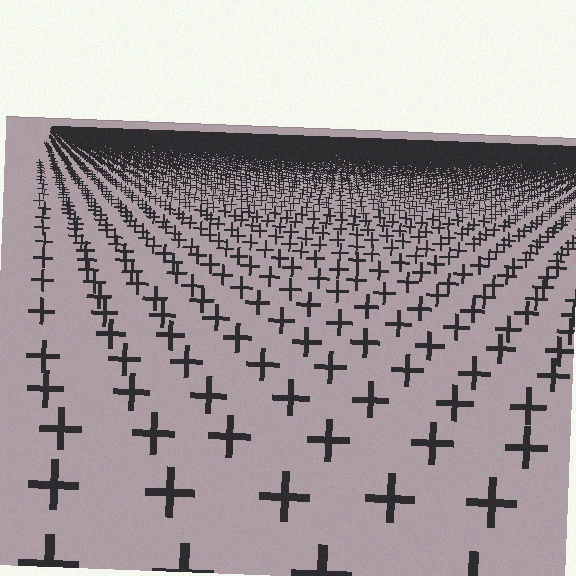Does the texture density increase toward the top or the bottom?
Density increases toward the top.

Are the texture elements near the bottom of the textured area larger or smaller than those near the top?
Larger. Near the bottom, elements are closer to the viewer and appear at a bigger on-screen size.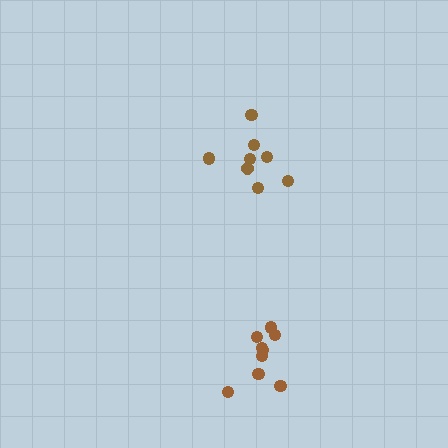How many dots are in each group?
Group 1: 9 dots, Group 2: 8 dots (17 total).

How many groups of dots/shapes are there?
There are 2 groups.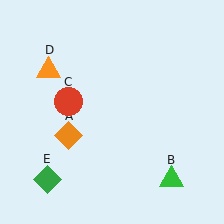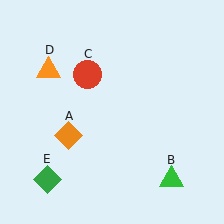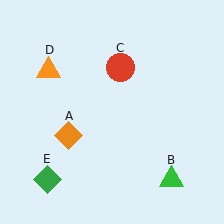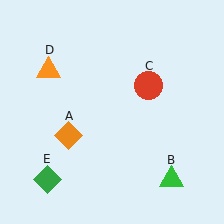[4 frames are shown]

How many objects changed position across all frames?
1 object changed position: red circle (object C).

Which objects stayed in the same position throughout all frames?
Orange diamond (object A) and green triangle (object B) and orange triangle (object D) and green diamond (object E) remained stationary.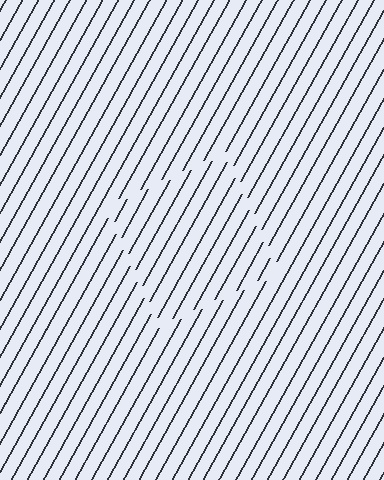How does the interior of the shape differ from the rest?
The interior of the shape contains the same grating, shifted by half a period — the contour is defined by the phase discontinuity where line-ends from the inner and outer gratings abut.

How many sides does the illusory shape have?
4 sides — the line-ends trace a square.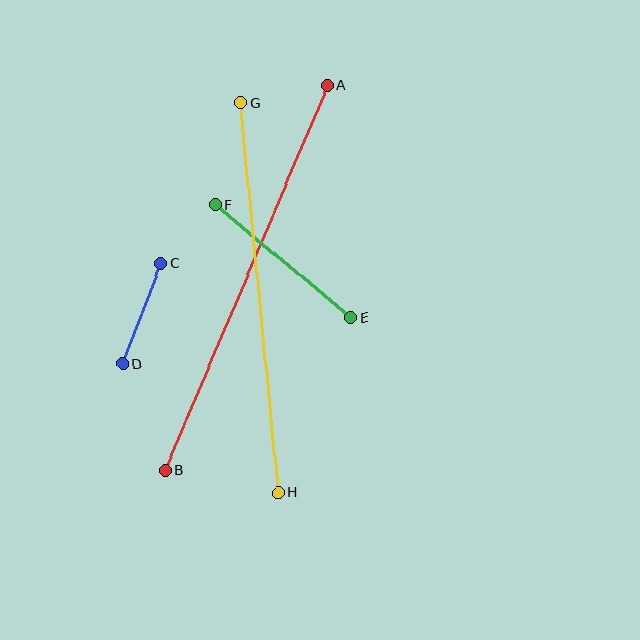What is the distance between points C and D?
The distance is approximately 108 pixels.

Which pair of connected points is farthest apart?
Points A and B are farthest apart.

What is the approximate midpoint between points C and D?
The midpoint is at approximately (142, 314) pixels.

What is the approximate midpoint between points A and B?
The midpoint is at approximately (246, 278) pixels.